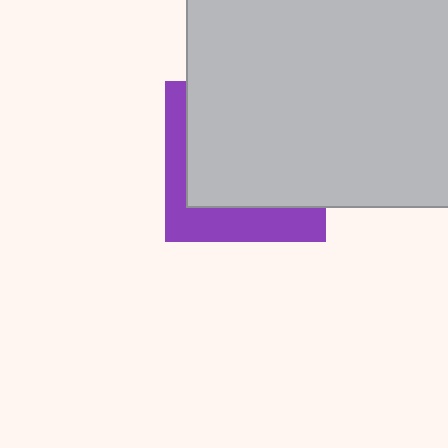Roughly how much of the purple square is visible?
A small part of it is visible (roughly 31%).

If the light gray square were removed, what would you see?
You would see the complete purple square.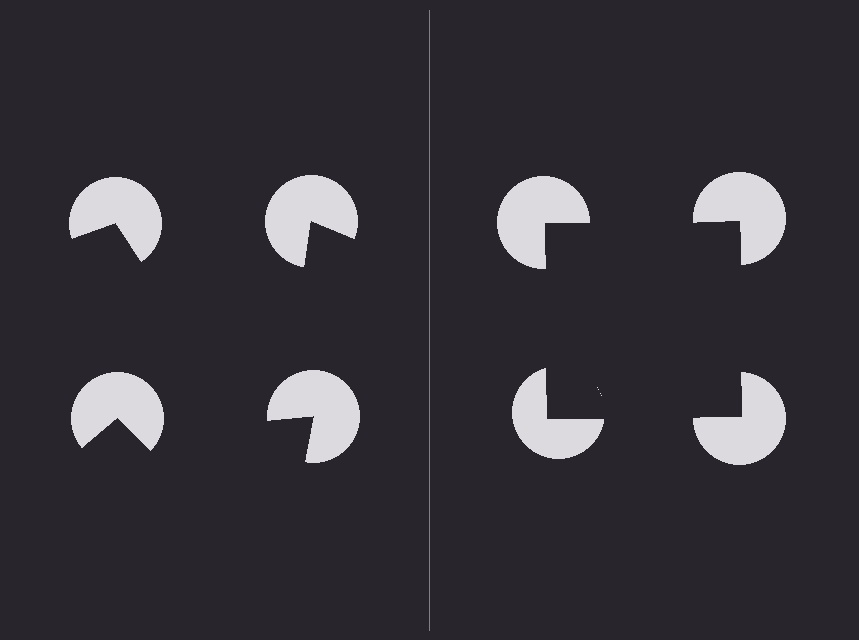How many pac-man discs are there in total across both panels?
8 — 4 on each side.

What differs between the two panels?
The pac-man discs are positioned identically on both sides; only the wedge orientations differ. On the right they align to a square; on the left they are misaligned.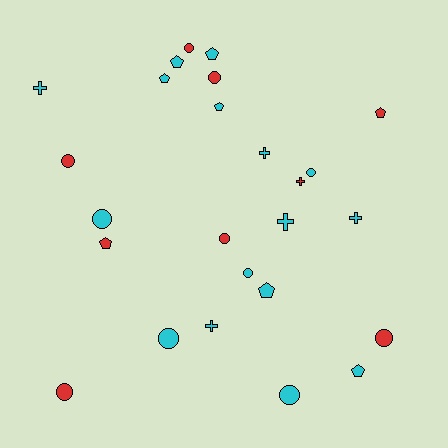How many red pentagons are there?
There are 2 red pentagons.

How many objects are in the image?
There are 25 objects.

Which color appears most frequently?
Cyan, with 16 objects.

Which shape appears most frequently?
Circle, with 11 objects.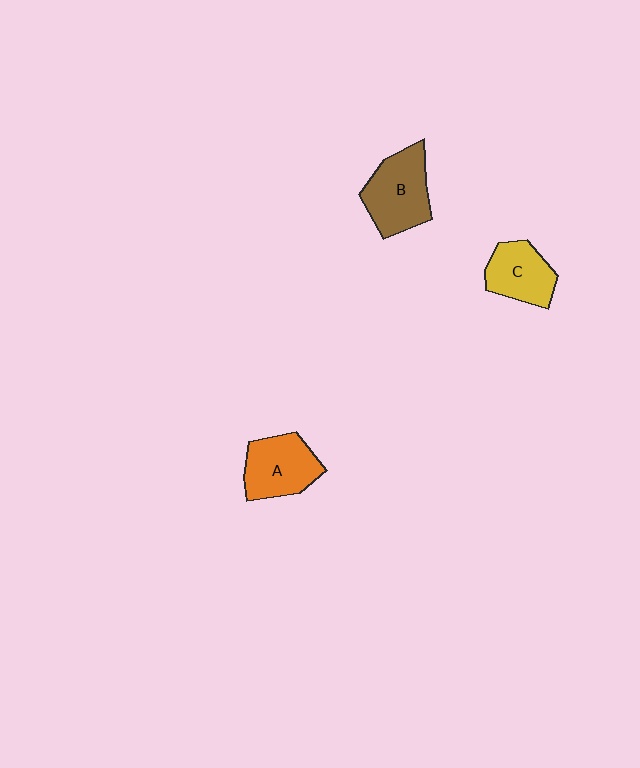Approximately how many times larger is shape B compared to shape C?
Approximately 1.3 times.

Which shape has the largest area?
Shape B (brown).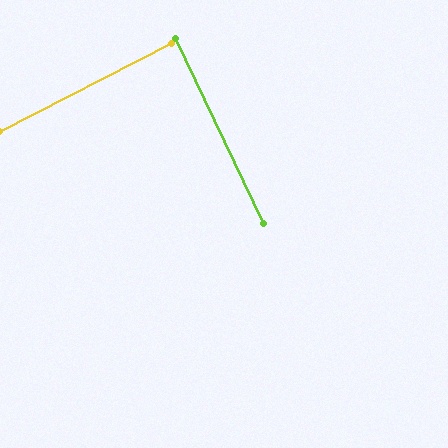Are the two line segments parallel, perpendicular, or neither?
Perpendicular — they meet at approximately 89°.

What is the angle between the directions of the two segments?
Approximately 89 degrees.